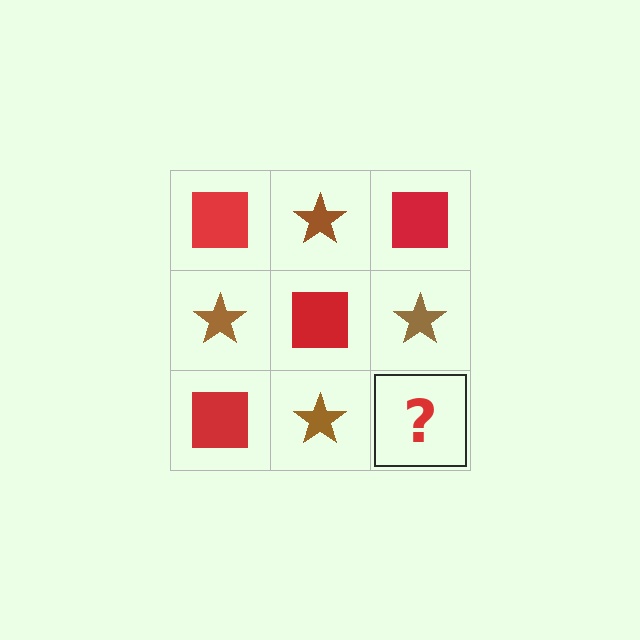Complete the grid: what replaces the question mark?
The question mark should be replaced with a red square.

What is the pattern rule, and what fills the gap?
The rule is that it alternates red square and brown star in a checkerboard pattern. The gap should be filled with a red square.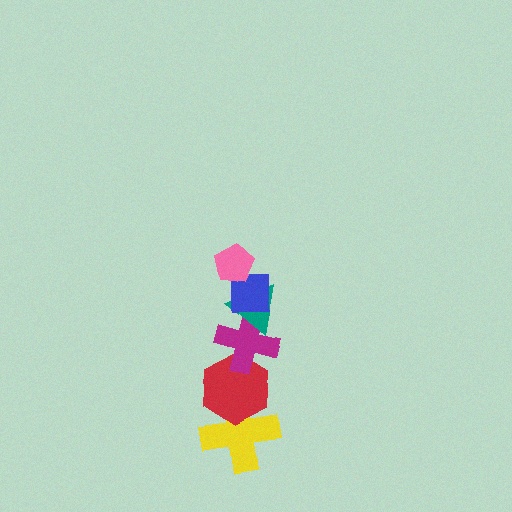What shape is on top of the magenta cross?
The teal triangle is on top of the magenta cross.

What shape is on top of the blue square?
The pink pentagon is on top of the blue square.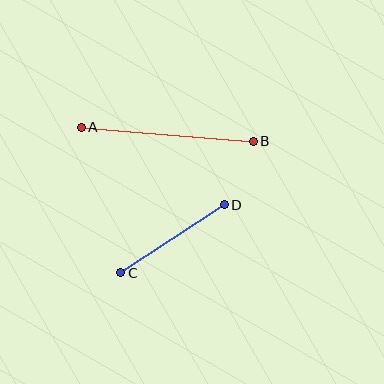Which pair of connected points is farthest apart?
Points A and B are farthest apart.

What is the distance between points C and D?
The distance is approximately 124 pixels.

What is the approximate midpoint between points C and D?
The midpoint is at approximately (172, 239) pixels.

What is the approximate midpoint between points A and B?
The midpoint is at approximately (167, 134) pixels.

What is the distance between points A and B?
The distance is approximately 173 pixels.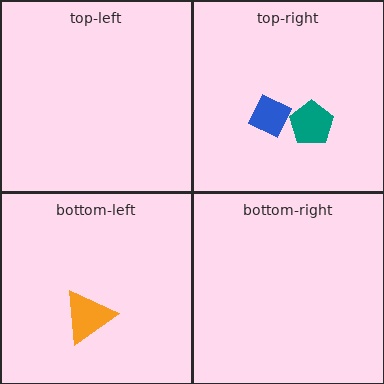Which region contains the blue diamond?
The top-right region.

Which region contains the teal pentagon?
The top-right region.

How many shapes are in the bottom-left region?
1.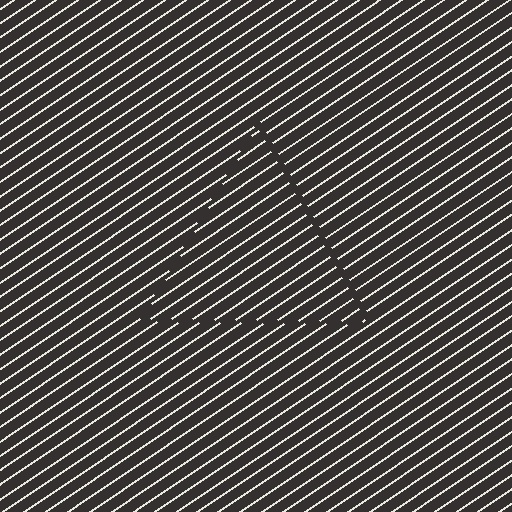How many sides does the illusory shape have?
3 sides — the line-ends trace a triangle.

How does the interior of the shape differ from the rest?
The interior of the shape contains the same grating, shifted by half a period — the contour is defined by the phase discontinuity where line-ends from the inner and outer gratings abut.